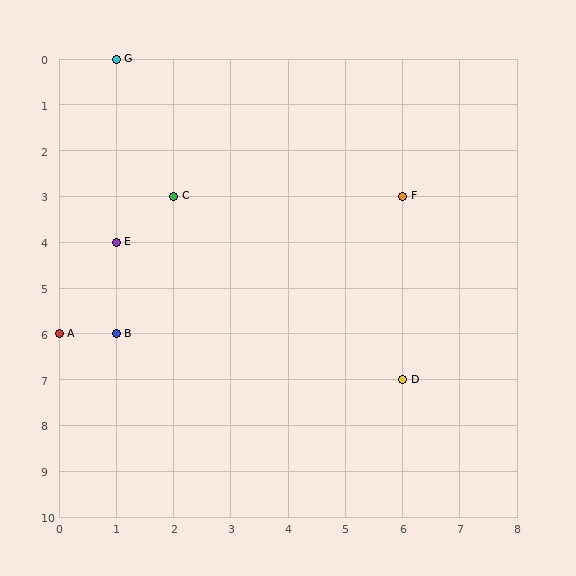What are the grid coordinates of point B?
Point B is at grid coordinates (1, 6).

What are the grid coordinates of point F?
Point F is at grid coordinates (6, 3).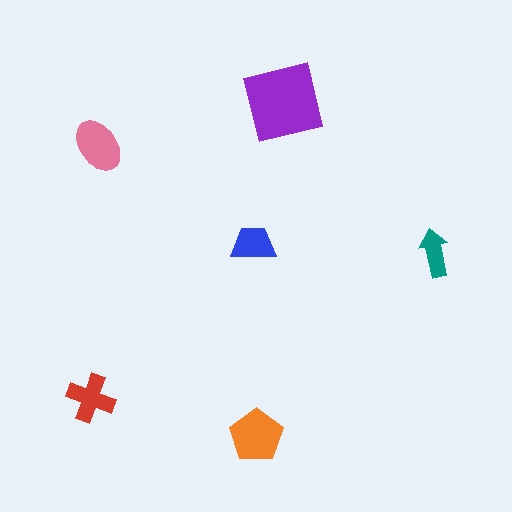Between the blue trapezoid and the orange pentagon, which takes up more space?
The orange pentagon.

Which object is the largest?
The purple square.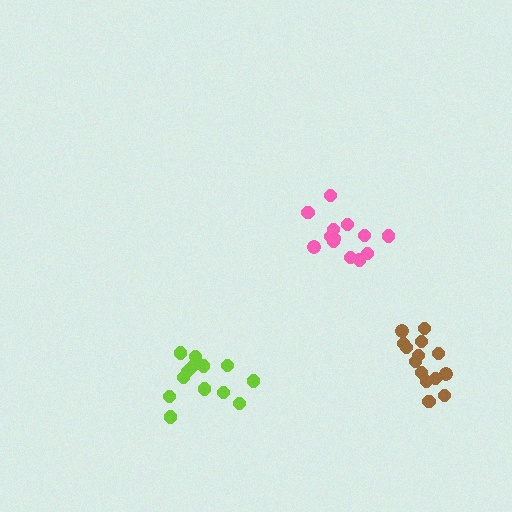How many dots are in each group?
Group 1: 14 dots, Group 2: 13 dots, Group 3: 14 dots (41 total).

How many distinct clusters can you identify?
There are 3 distinct clusters.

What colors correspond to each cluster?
The clusters are colored: pink, lime, brown.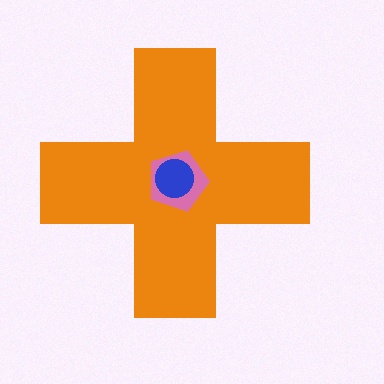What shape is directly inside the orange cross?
The pink pentagon.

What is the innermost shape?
The blue circle.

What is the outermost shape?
The orange cross.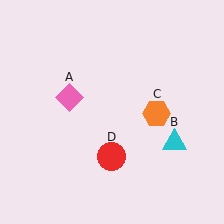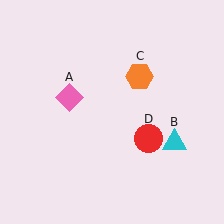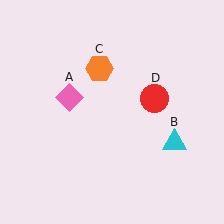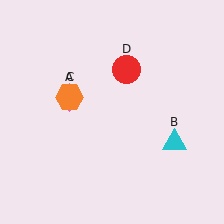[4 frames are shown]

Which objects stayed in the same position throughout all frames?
Pink diamond (object A) and cyan triangle (object B) remained stationary.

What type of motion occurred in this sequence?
The orange hexagon (object C), red circle (object D) rotated counterclockwise around the center of the scene.